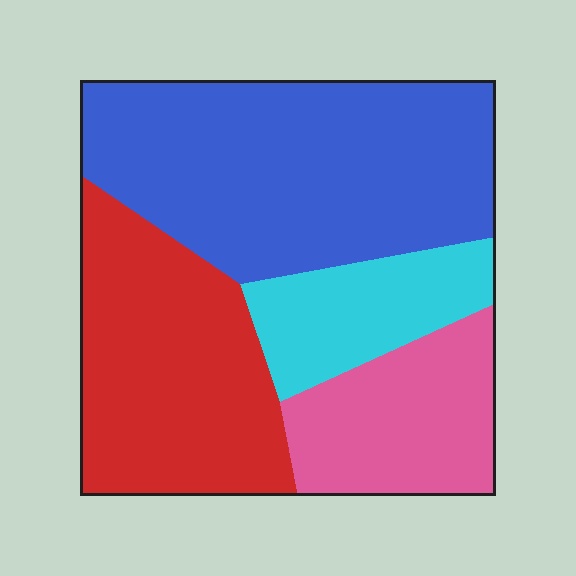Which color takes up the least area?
Cyan, at roughly 15%.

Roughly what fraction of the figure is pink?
Pink covers roughly 15% of the figure.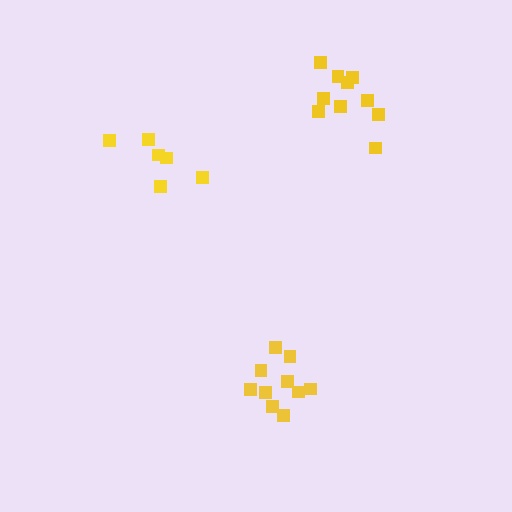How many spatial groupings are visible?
There are 3 spatial groupings.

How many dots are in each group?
Group 1: 6 dots, Group 2: 10 dots, Group 3: 10 dots (26 total).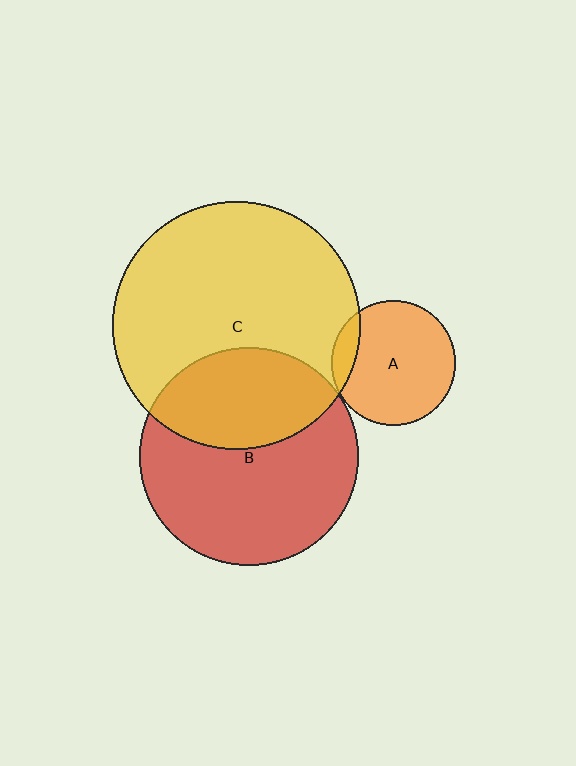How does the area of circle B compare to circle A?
Approximately 3.1 times.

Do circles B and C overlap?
Yes.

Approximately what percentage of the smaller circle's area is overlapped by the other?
Approximately 35%.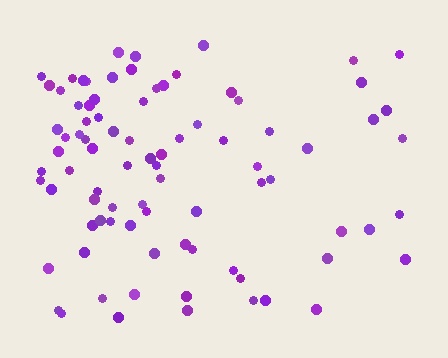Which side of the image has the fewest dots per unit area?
The right.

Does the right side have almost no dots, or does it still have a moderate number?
Still a moderate number, just noticeably fewer than the left.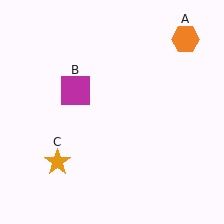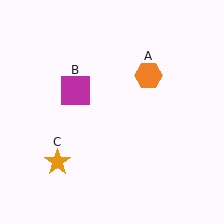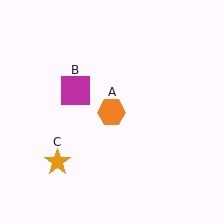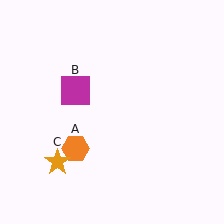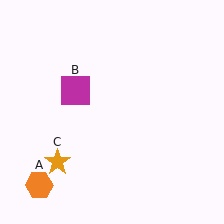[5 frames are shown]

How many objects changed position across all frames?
1 object changed position: orange hexagon (object A).